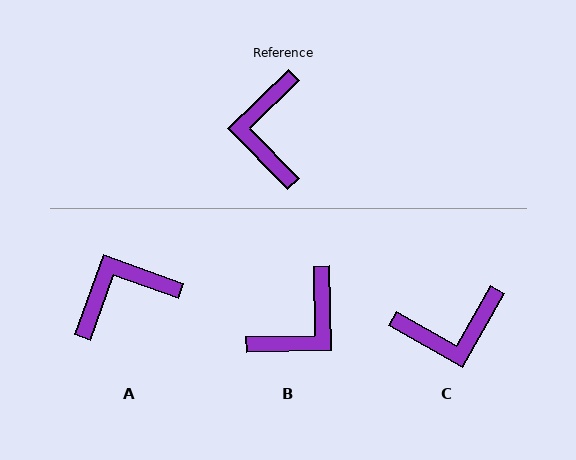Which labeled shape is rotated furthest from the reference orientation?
B, about 137 degrees away.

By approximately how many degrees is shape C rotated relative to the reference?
Approximately 106 degrees counter-clockwise.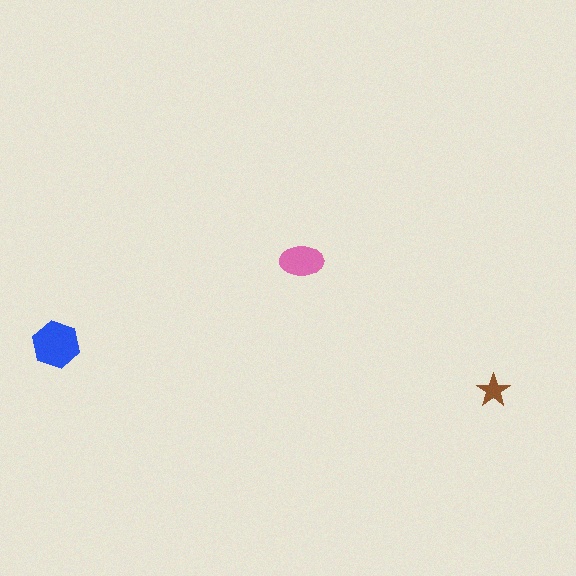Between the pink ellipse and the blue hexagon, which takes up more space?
The blue hexagon.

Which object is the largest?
The blue hexagon.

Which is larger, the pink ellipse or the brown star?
The pink ellipse.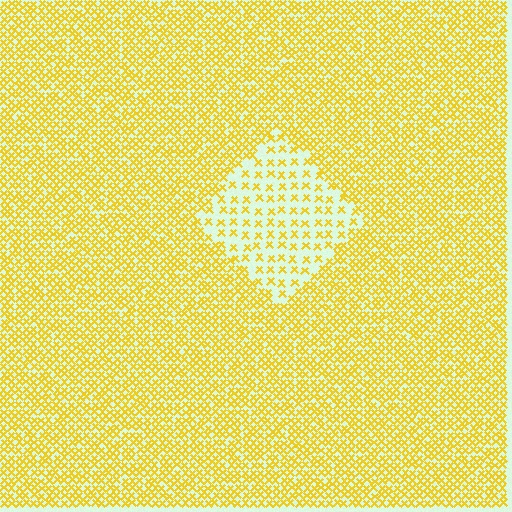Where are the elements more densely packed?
The elements are more densely packed outside the diamond boundary.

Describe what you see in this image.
The image contains small yellow elements arranged at two different densities. A diamond-shaped region is visible where the elements are less densely packed than the surrounding area.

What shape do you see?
I see a diamond.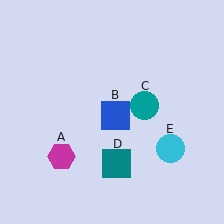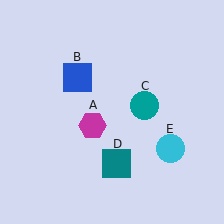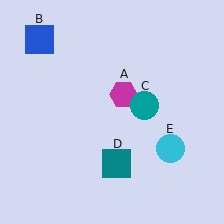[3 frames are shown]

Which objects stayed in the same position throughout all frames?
Teal circle (object C) and teal square (object D) and cyan circle (object E) remained stationary.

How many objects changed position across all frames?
2 objects changed position: magenta hexagon (object A), blue square (object B).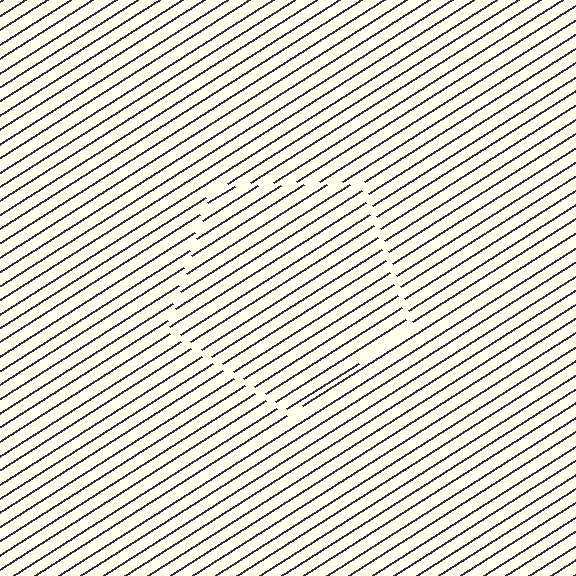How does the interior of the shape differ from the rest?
The interior of the shape contains the same grating, shifted by half a period — the contour is defined by the phase discontinuity where line-ends from the inner and outer gratings abut.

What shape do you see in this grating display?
An illusory pentagon. The interior of the shape contains the same grating, shifted by half a period — the contour is defined by the phase discontinuity where line-ends from the inner and outer gratings abut.